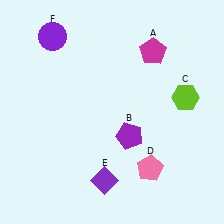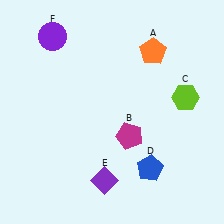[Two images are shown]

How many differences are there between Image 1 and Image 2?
There are 3 differences between the two images.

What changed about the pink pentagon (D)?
In Image 1, D is pink. In Image 2, it changed to blue.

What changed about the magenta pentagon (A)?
In Image 1, A is magenta. In Image 2, it changed to orange.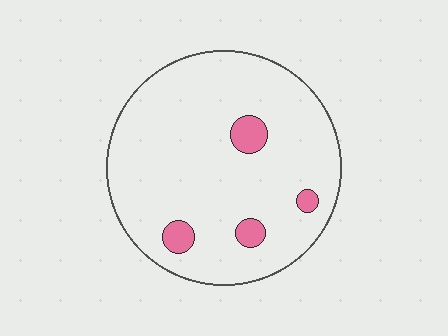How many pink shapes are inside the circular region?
4.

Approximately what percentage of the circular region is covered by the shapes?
Approximately 5%.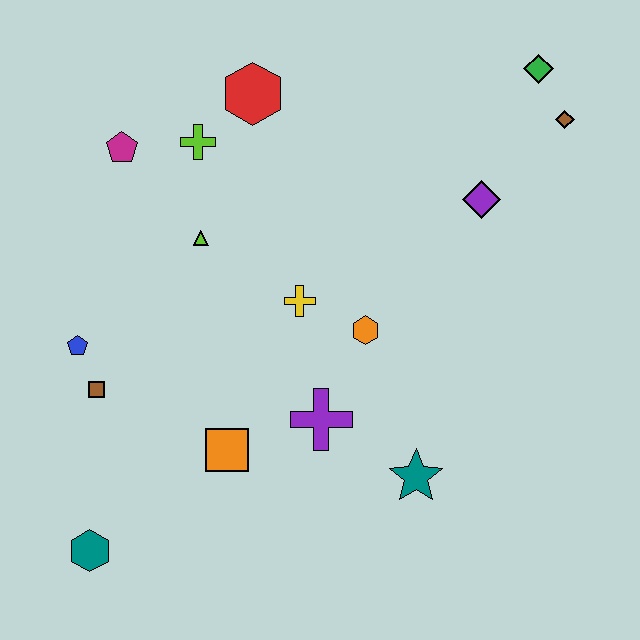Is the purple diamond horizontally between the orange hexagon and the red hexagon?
No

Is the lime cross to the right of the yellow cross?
No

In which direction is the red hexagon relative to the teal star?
The red hexagon is above the teal star.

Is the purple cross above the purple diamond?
No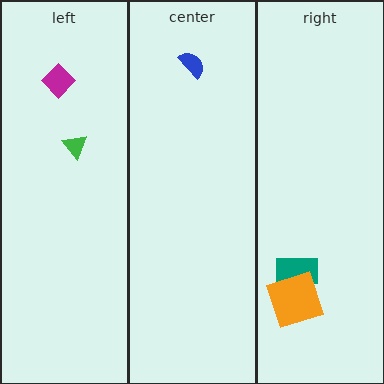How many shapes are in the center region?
1.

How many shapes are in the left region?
2.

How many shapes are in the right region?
2.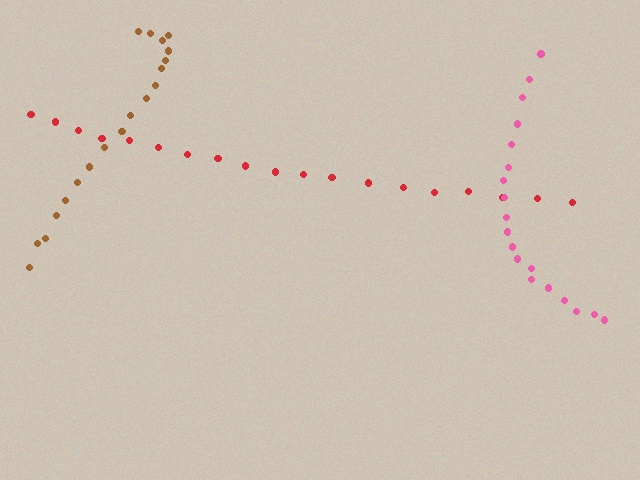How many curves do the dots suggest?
There are 3 distinct paths.